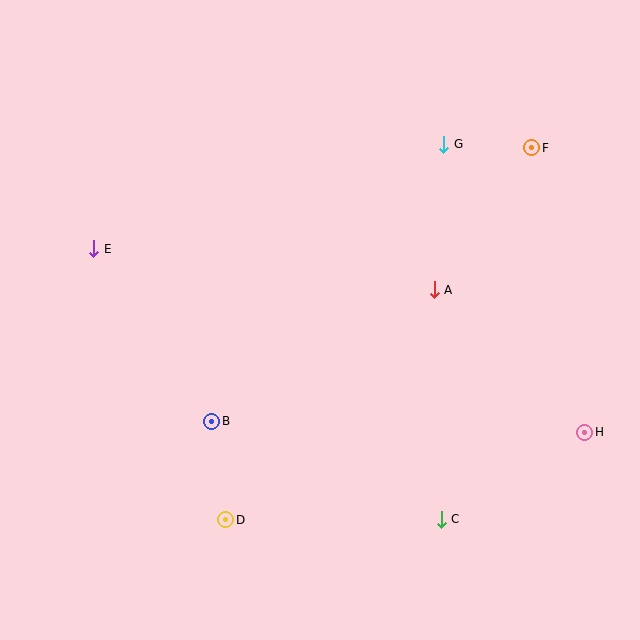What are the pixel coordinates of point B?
Point B is at (212, 421).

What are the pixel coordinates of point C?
Point C is at (441, 519).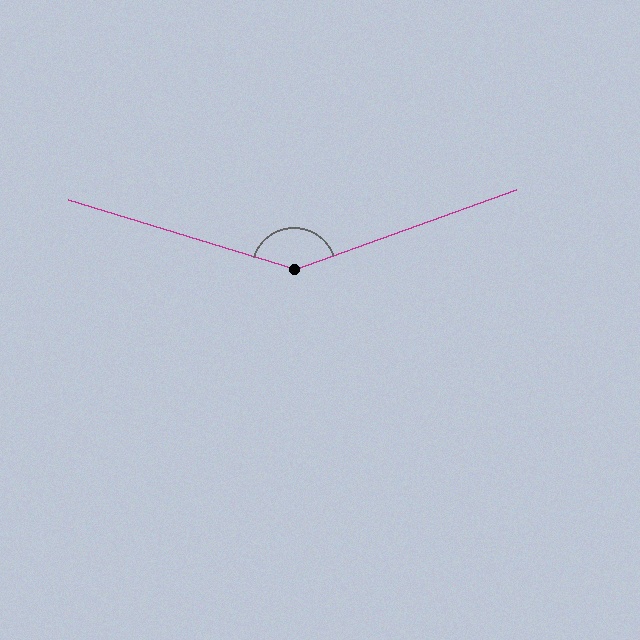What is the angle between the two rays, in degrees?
Approximately 143 degrees.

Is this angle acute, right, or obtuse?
It is obtuse.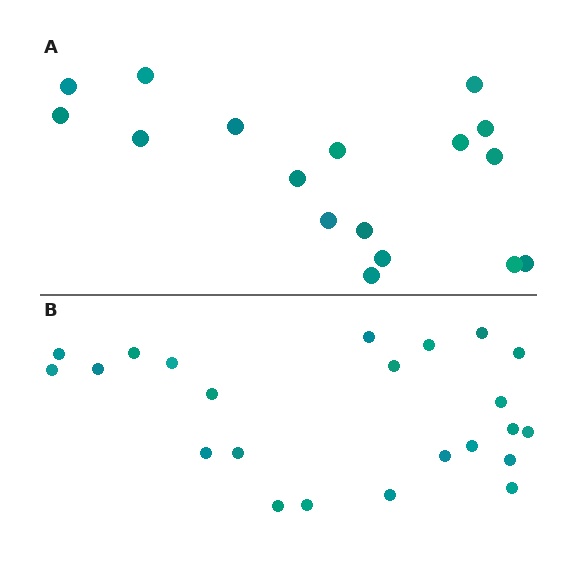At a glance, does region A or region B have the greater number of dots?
Region B (the bottom region) has more dots.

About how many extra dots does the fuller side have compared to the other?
Region B has about 6 more dots than region A.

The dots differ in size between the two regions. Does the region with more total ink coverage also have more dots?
No. Region A has more total ink coverage because its dots are larger, but region B actually contains more individual dots. Total area can be misleading — the number of items is what matters here.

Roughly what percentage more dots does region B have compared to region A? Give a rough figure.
About 35% more.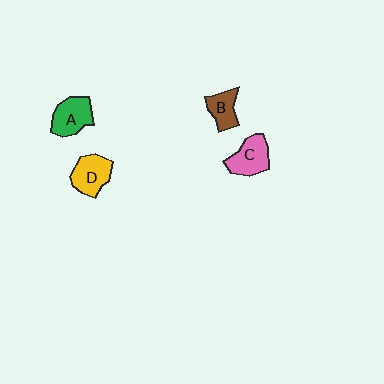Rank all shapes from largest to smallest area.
From largest to smallest: D (yellow), A (green), C (pink), B (brown).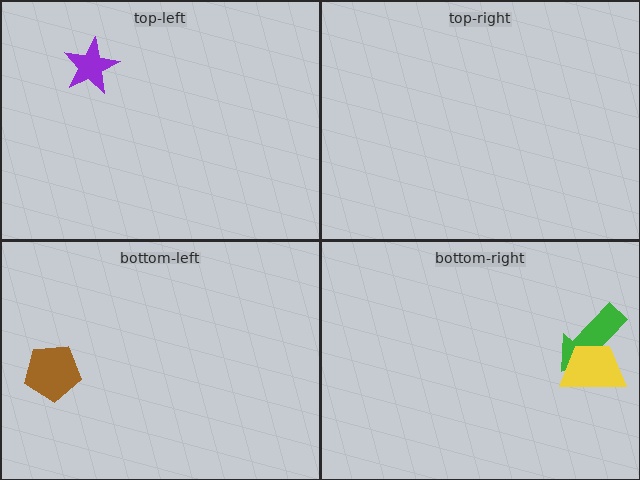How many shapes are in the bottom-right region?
2.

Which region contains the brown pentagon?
The bottom-left region.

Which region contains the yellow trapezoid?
The bottom-right region.